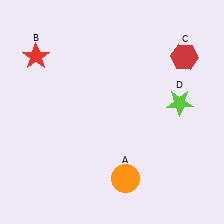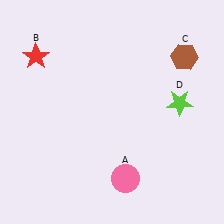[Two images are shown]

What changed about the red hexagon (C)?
In Image 1, C is red. In Image 2, it changed to brown.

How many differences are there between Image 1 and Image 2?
There are 2 differences between the two images.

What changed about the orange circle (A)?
In Image 1, A is orange. In Image 2, it changed to pink.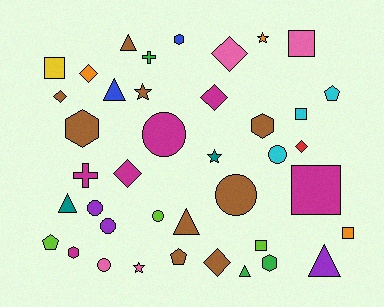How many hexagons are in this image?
There are 5 hexagons.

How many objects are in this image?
There are 40 objects.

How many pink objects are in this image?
There are 4 pink objects.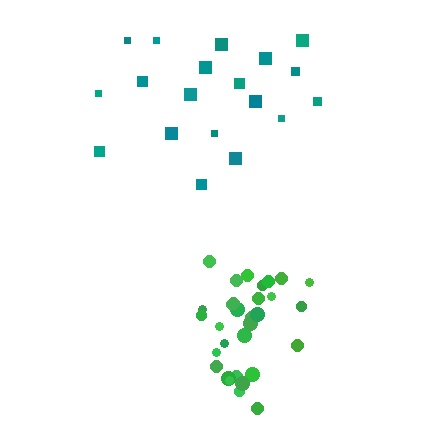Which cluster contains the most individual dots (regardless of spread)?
Green (32).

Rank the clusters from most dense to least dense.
green, teal.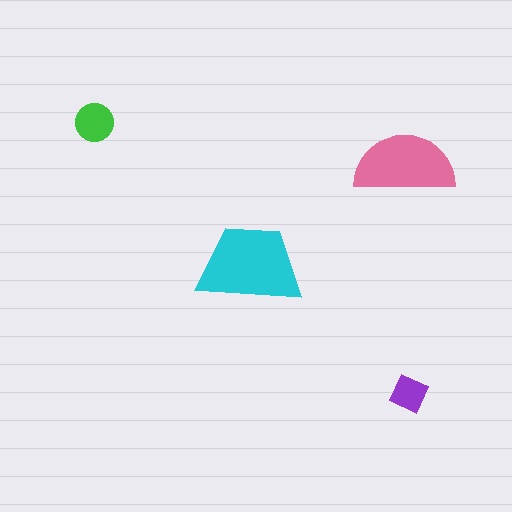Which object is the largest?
The cyan trapezoid.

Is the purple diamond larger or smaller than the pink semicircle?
Smaller.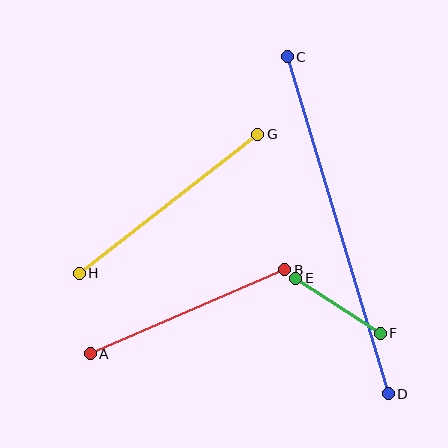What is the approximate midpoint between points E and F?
The midpoint is at approximately (338, 306) pixels.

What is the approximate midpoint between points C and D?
The midpoint is at approximately (338, 225) pixels.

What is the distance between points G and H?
The distance is approximately 226 pixels.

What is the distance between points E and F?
The distance is approximately 101 pixels.